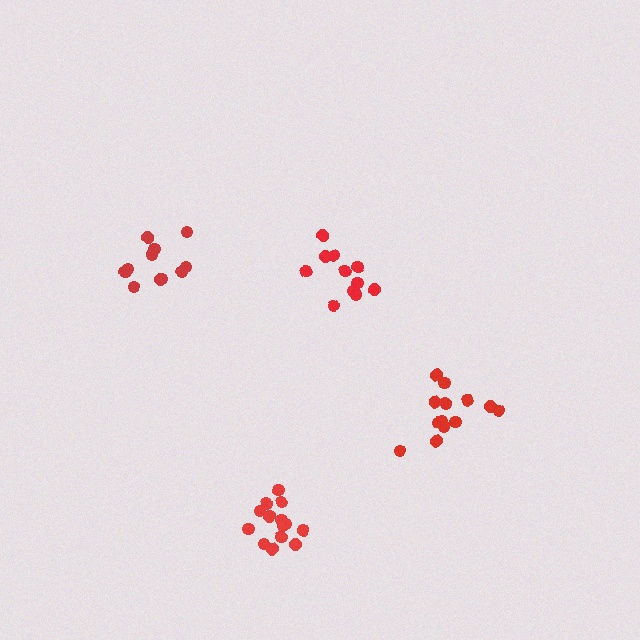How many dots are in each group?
Group 1: 15 dots, Group 2: 14 dots, Group 3: 11 dots, Group 4: 11 dots (51 total).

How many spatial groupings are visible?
There are 4 spatial groupings.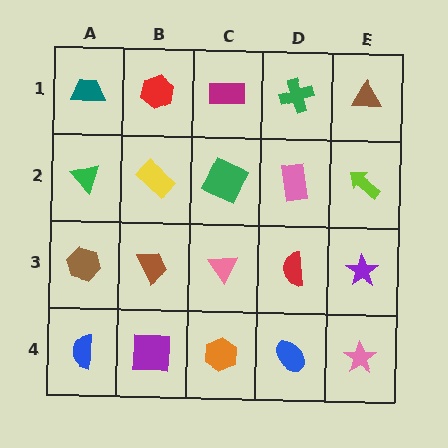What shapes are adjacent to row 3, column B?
A yellow rectangle (row 2, column B), a purple square (row 4, column B), a brown hexagon (row 3, column A), a pink triangle (row 3, column C).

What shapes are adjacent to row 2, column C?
A magenta rectangle (row 1, column C), a pink triangle (row 3, column C), a yellow rectangle (row 2, column B), a pink rectangle (row 2, column D).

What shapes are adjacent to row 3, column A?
A green triangle (row 2, column A), a blue semicircle (row 4, column A), a brown trapezoid (row 3, column B).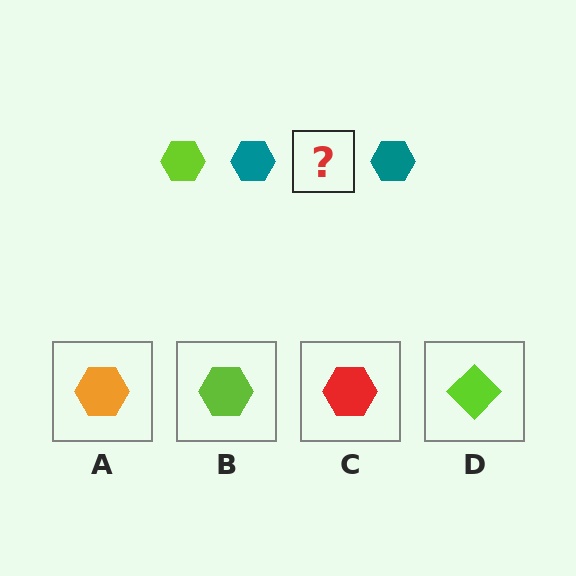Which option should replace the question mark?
Option B.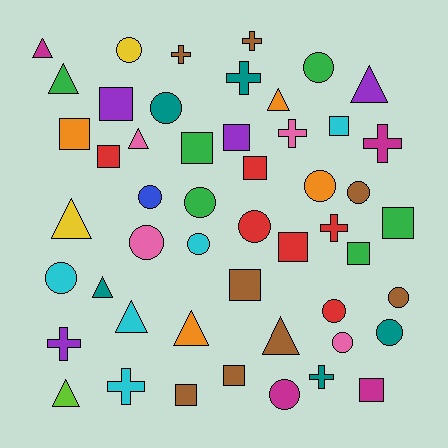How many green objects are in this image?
There are 6 green objects.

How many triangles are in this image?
There are 11 triangles.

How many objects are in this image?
There are 50 objects.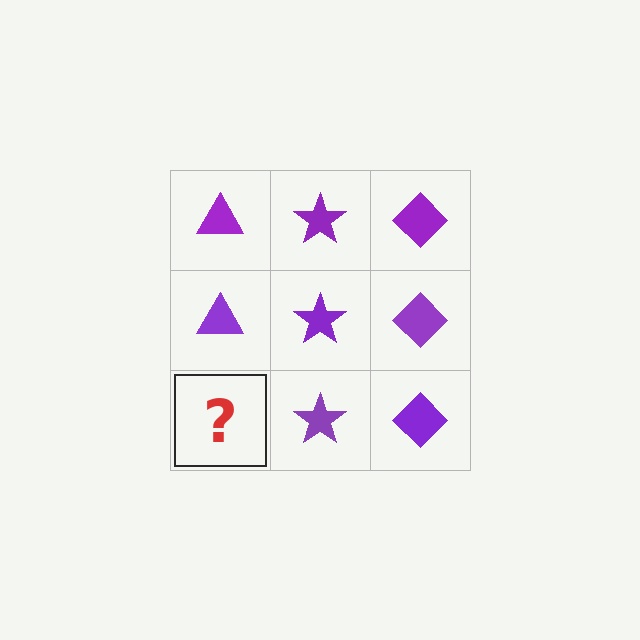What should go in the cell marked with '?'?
The missing cell should contain a purple triangle.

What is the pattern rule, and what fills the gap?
The rule is that each column has a consistent shape. The gap should be filled with a purple triangle.